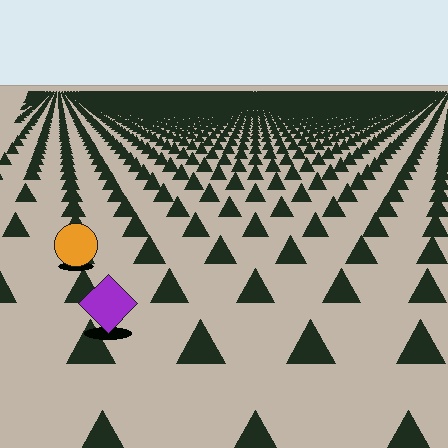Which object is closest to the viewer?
The purple diamond is closest. The texture marks near it are larger and more spread out.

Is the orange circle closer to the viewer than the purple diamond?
No. The purple diamond is closer — you can tell from the texture gradient: the ground texture is coarser near it.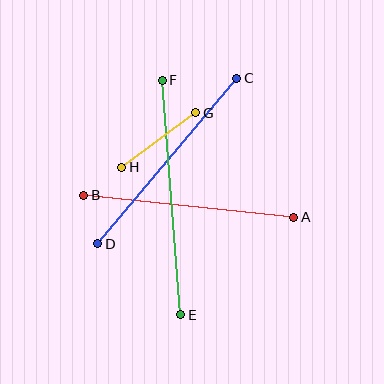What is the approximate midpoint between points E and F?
The midpoint is at approximately (172, 197) pixels.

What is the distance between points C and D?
The distance is approximately 216 pixels.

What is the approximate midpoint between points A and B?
The midpoint is at approximately (189, 206) pixels.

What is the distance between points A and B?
The distance is approximately 211 pixels.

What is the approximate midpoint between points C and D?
The midpoint is at approximately (167, 161) pixels.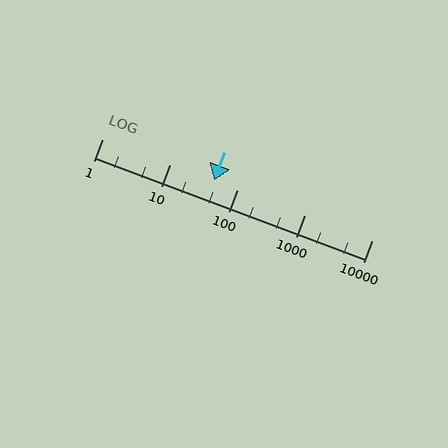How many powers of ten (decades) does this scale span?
The scale spans 4 decades, from 1 to 10000.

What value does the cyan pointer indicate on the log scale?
The pointer indicates approximately 46.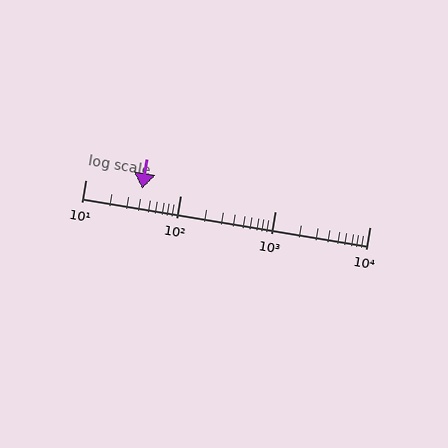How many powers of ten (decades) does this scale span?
The scale spans 3 decades, from 10 to 10000.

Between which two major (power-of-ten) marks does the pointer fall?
The pointer is between 10 and 100.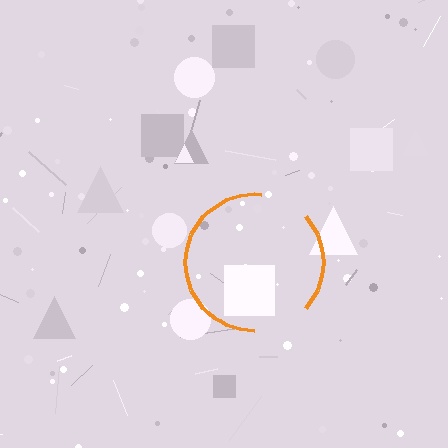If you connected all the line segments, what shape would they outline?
They would outline a circle.